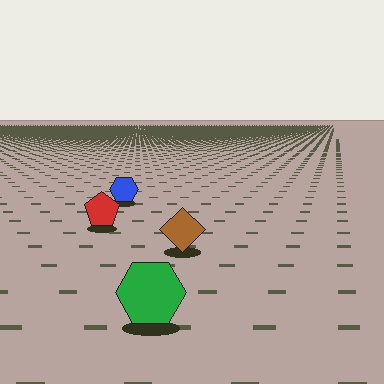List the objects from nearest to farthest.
From nearest to farthest: the green hexagon, the brown diamond, the red pentagon, the blue hexagon.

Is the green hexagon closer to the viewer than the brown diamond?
Yes. The green hexagon is closer — you can tell from the texture gradient: the ground texture is coarser near it.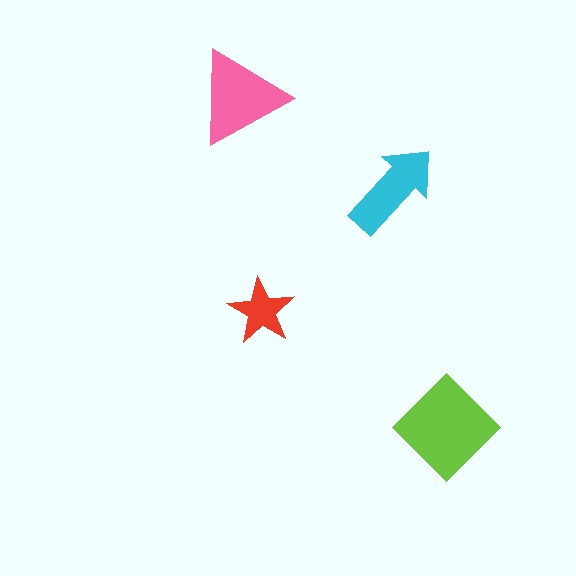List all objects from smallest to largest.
The red star, the cyan arrow, the pink triangle, the lime diamond.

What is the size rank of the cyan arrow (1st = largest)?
3rd.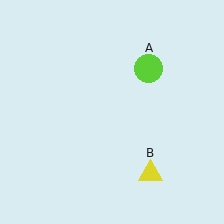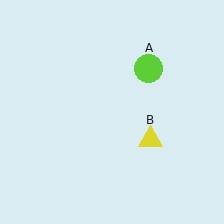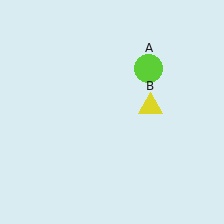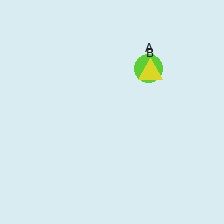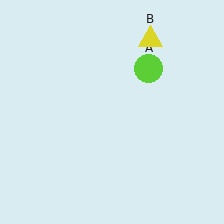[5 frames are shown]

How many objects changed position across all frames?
1 object changed position: yellow triangle (object B).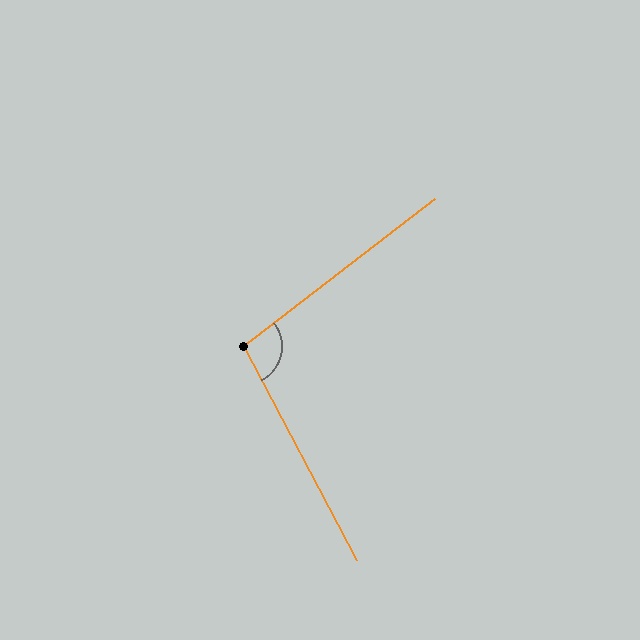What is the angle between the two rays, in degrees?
Approximately 100 degrees.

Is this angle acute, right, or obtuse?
It is obtuse.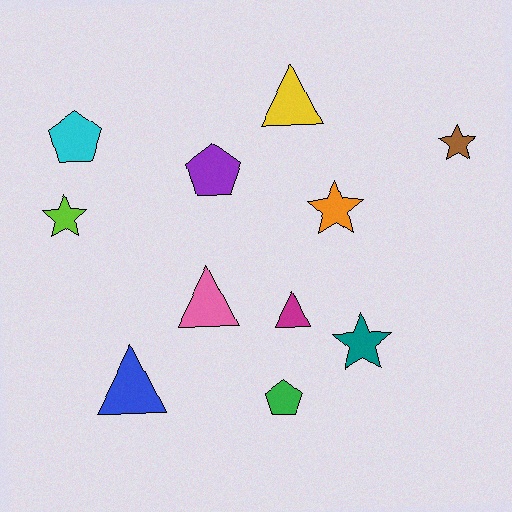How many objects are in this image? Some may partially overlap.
There are 11 objects.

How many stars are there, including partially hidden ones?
There are 4 stars.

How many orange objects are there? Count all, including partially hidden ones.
There is 1 orange object.